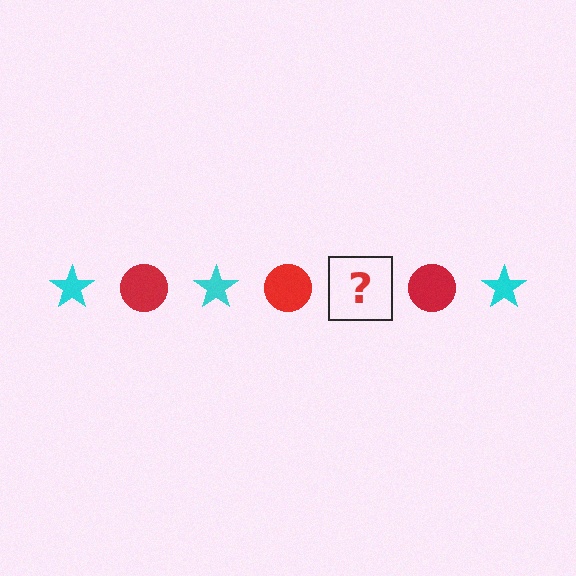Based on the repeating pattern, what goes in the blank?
The blank should be a cyan star.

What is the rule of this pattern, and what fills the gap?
The rule is that the pattern alternates between cyan star and red circle. The gap should be filled with a cyan star.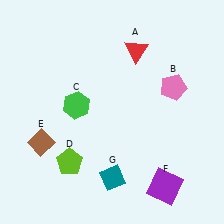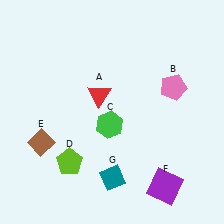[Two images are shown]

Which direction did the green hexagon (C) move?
The green hexagon (C) moved right.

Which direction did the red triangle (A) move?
The red triangle (A) moved down.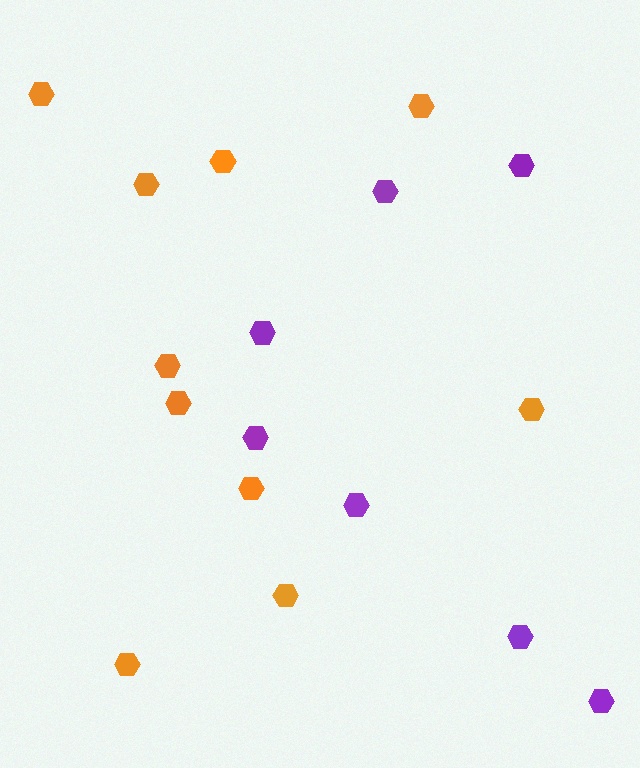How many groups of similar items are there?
There are 2 groups: one group of orange hexagons (10) and one group of purple hexagons (7).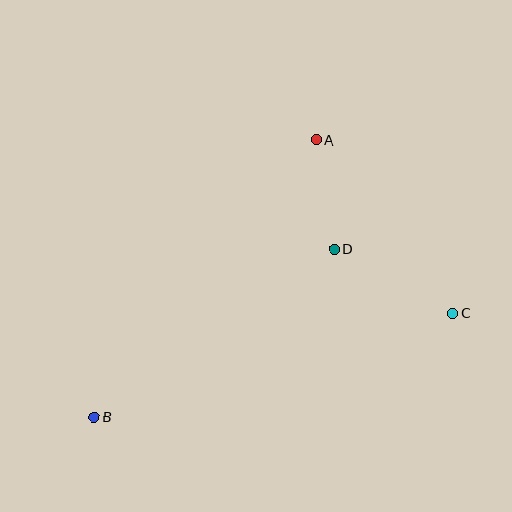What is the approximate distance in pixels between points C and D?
The distance between C and D is approximately 135 pixels.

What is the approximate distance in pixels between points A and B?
The distance between A and B is approximately 355 pixels.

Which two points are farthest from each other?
Points B and C are farthest from each other.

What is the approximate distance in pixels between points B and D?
The distance between B and D is approximately 293 pixels.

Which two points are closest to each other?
Points A and D are closest to each other.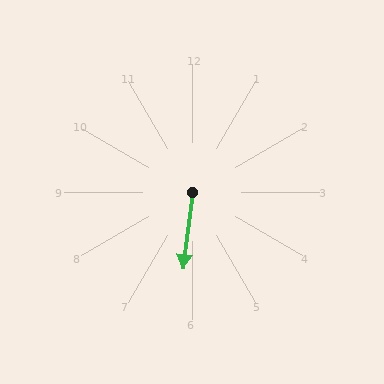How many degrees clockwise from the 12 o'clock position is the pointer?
Approximately 187 degrees.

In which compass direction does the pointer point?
South.